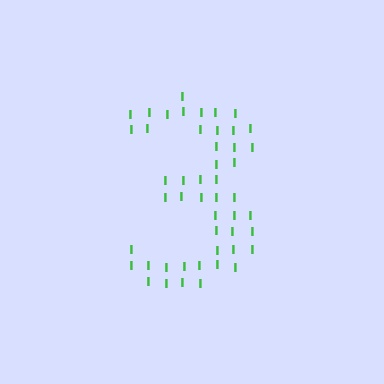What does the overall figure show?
The overall figure shows the digit 3.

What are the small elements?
The small elements are letter I's.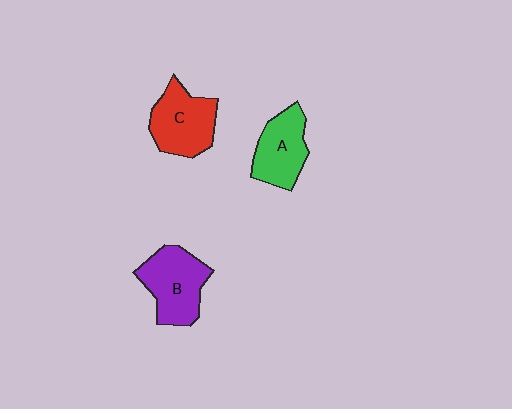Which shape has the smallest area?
Shape A (green).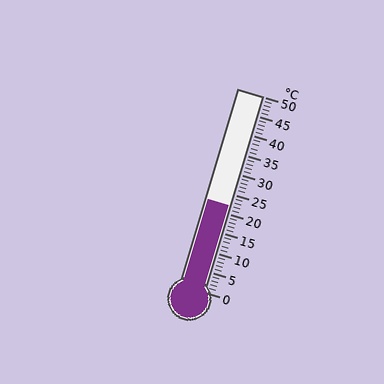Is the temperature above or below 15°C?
The temperature is above 15°C.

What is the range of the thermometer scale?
The thermometer scale ranges from 0°C to 50°C.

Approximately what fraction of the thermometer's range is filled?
The thermometer is filled to approximately 45% of its range.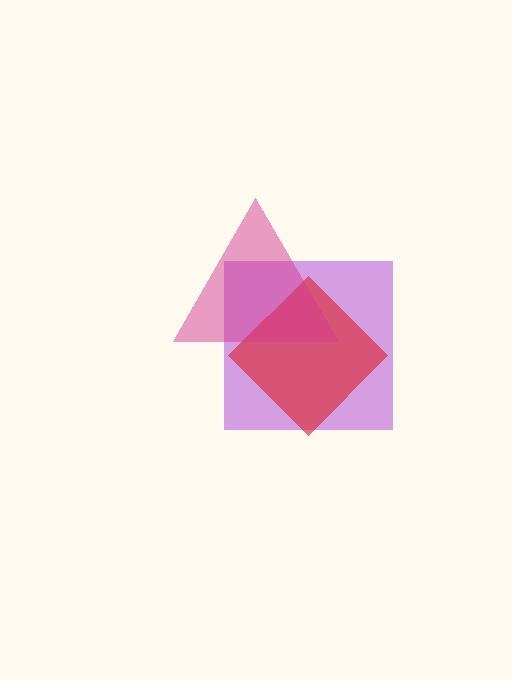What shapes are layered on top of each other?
The layered shapes are: a purple square, a red diamond, a magenta triangle.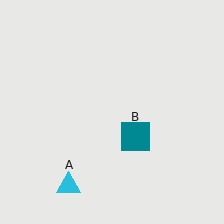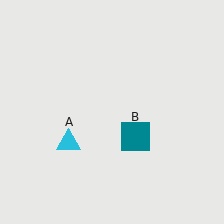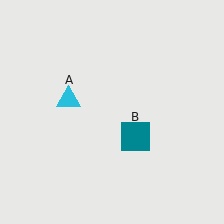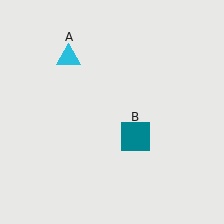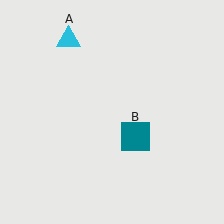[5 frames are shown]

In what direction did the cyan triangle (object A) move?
The cyan triangle (object A) moved up.